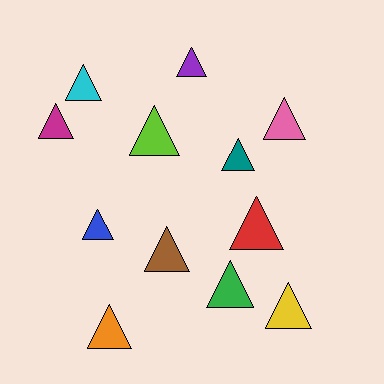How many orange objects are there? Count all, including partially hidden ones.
There is 1 orange object.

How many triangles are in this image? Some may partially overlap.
There are 12 triangles.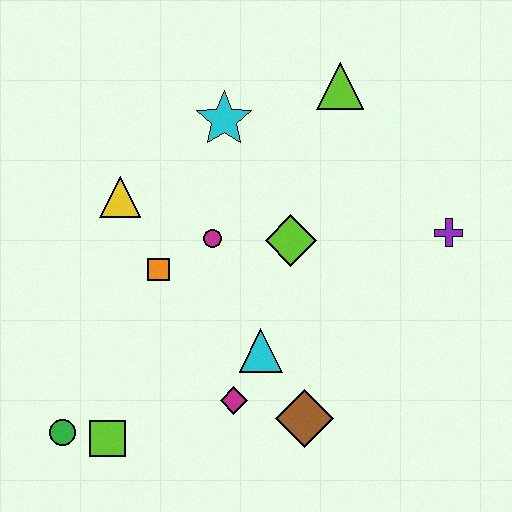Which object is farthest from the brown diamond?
The lime triangle is farthest from the brown diamond.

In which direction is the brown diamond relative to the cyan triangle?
The brown diamond is below the cyan triangle.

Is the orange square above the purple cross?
No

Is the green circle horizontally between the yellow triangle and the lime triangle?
No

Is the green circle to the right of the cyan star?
No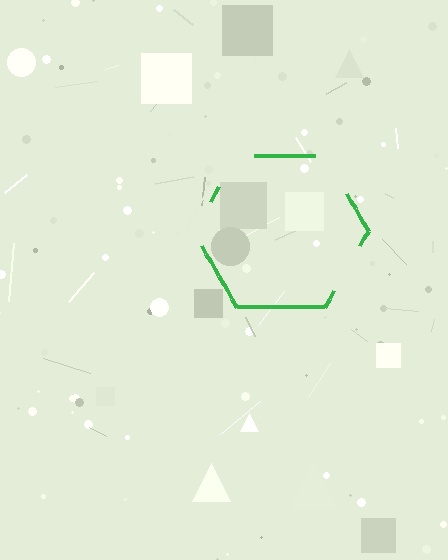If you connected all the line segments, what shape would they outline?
They would outline a hexagon.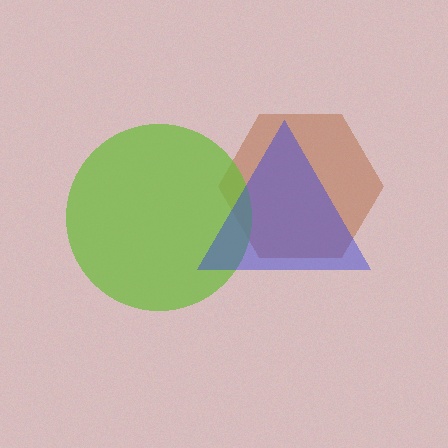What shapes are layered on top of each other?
The layered shapes are: a brown hexagon, a lime circle, a blue triangle.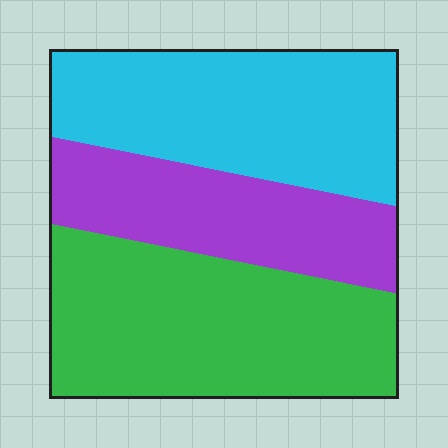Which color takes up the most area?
Green, at roughly 40%.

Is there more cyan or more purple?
Cyan.